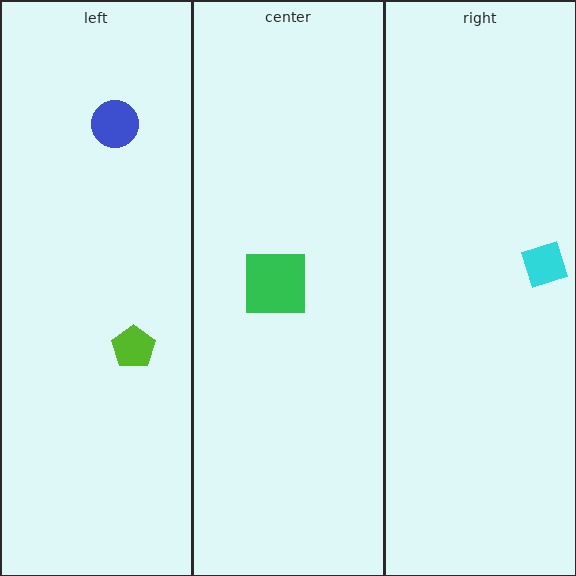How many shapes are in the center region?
1.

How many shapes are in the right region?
1.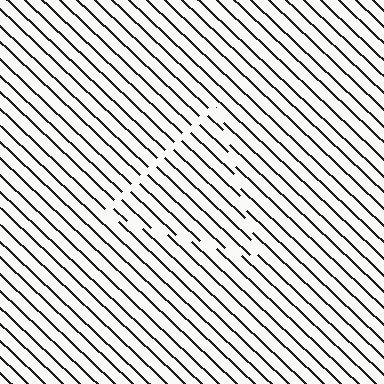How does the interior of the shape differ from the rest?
The interior of the shape contains the same grating, shifted by half a period — the contour is defined by the phase discontinuity where line-ends from the inner and outer gratings abut.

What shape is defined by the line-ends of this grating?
An illusory triangle. The interior of the shape contains the same grating, shifted by half a period — the contour is defined by the phase discontinuity where line-ends from the inner and outer gratings abut.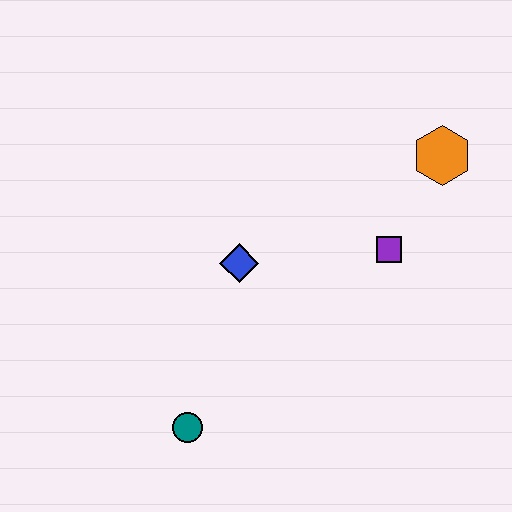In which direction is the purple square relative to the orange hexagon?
The purple square is below the orange hexagon.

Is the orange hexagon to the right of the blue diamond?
Yes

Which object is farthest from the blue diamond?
The orange hexagon is farthest from the blue diamond.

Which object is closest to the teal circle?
The blue diamond is closest to the teal circle.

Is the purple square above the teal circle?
Yes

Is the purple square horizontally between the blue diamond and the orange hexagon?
Yes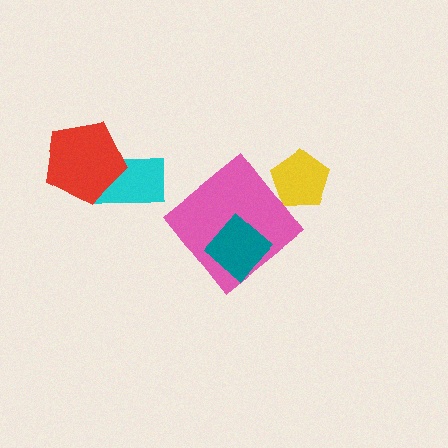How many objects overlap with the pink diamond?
1 object overlaps with the pink diamond.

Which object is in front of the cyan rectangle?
The red pentagon is in front of the cyan rectangle.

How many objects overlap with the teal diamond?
1 object overlaps with the teal diamond.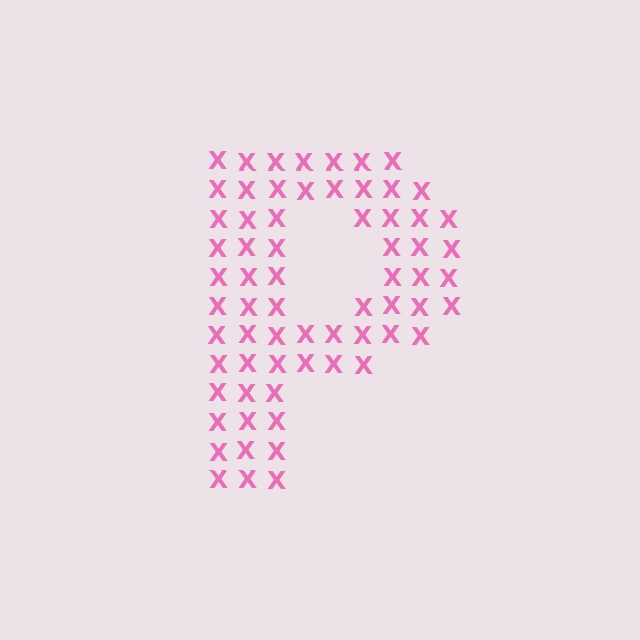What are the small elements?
The small elements are letter X's.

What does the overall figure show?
The overall figure shows the letter P.